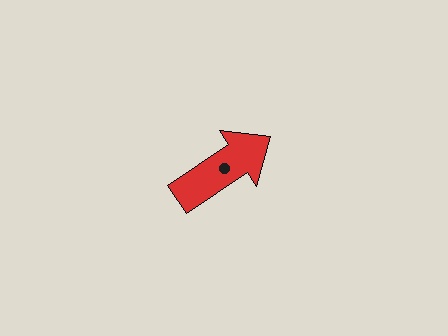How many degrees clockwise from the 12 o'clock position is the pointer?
Approximately 56 degrees.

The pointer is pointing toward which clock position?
Roughly 2 o'clock.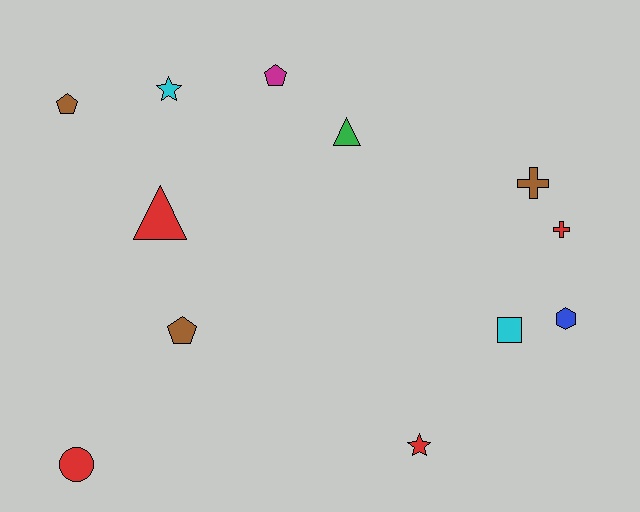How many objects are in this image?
There are 12 objects.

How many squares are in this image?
There is 1 square.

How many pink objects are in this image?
There are no pink objects.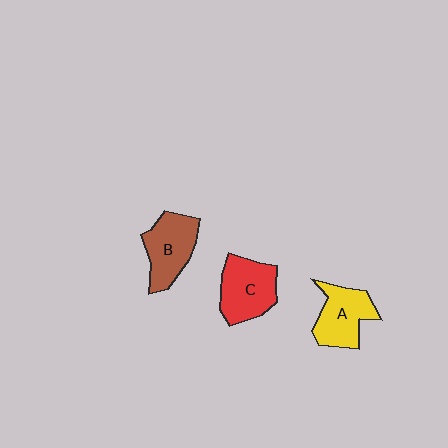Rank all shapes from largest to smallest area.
From largest to smallest: C (red), B (brown), A (yellow).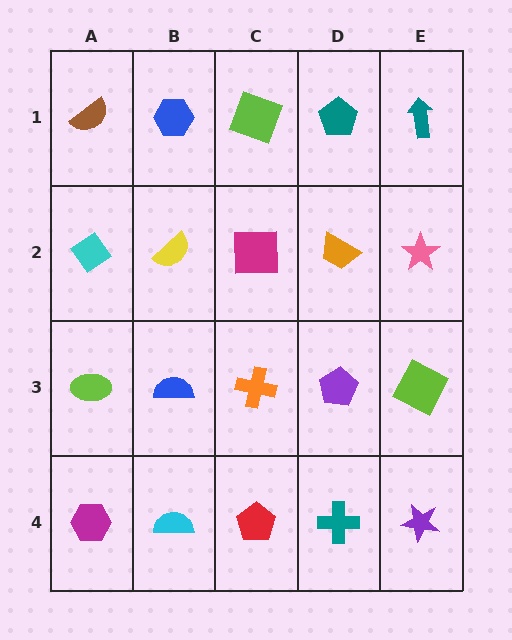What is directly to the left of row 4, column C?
A cyan semicircle.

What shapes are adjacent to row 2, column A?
A brown semicircle (row 1, column A), a lime ellipse (row 3, column A), a yellow semicircle (row 2, column B).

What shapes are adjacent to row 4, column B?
A blue semicircle (row 3, column B), a magenta hexagon (row 4, column A), a red pentagon (row 4, column C).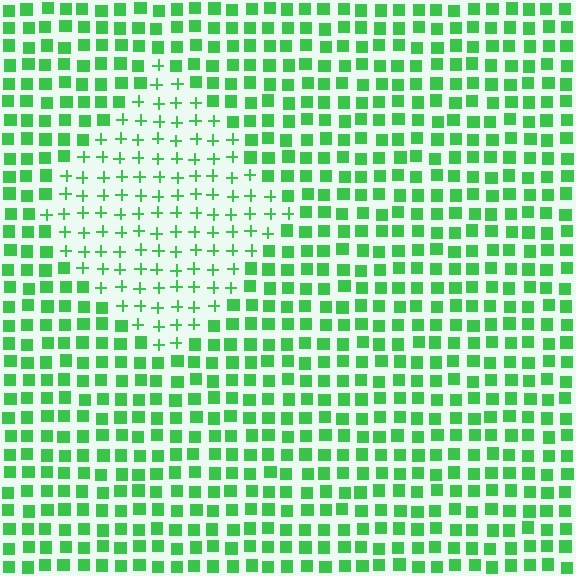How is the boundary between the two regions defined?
The boundary is defined by a change in element shape: plus signs inside vs. squares outside. All elements share the same color and spacing.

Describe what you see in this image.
The image is filled with small green elements arranged in a uniform grid. A diamond-shaped region contains plus signs, while the surrounding area contains squares. The boundary is defined purely by the change in element shape.